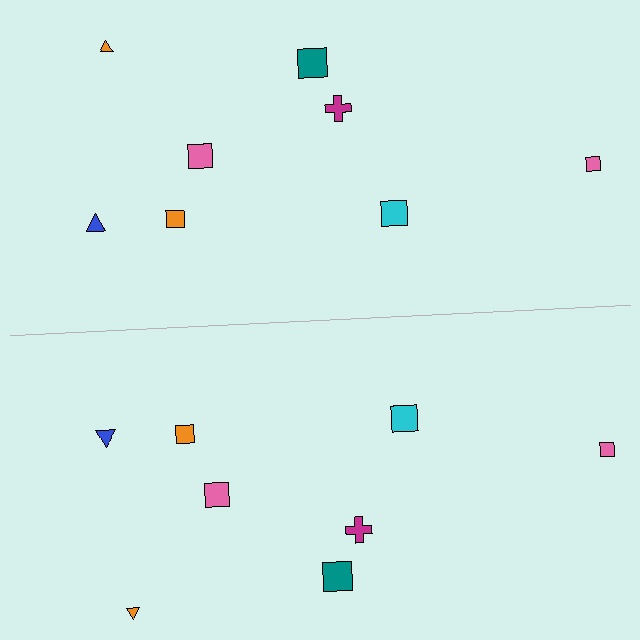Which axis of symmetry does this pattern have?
The pattern has a horizontal axis of symmetry running through the center of the image.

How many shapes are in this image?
There are 16 shapes in this image.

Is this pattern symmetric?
Yes, this pattern has bilateral (reflection) symmetry.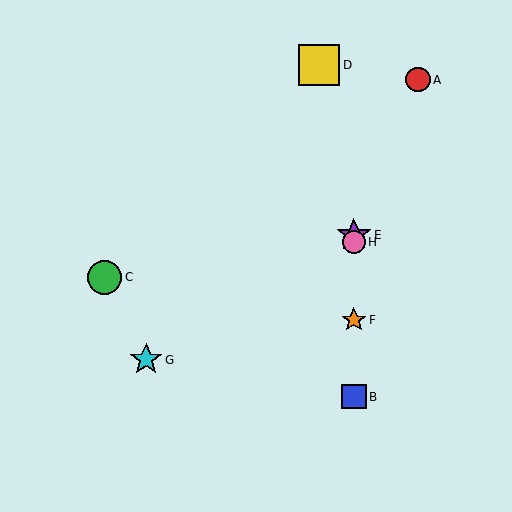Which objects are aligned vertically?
Objects B, E, F, H are aligned vertically.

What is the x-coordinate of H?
Object H is at x≈354.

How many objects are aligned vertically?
4 objects (B, E, F, H) are aligned vertically.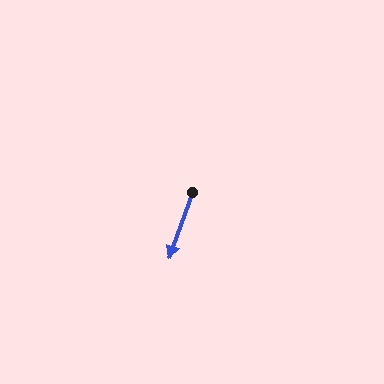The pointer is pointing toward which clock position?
Roughly 7 o'clock.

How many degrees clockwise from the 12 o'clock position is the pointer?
Approximately 200 degrees.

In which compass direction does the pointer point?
South.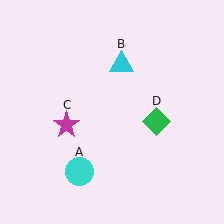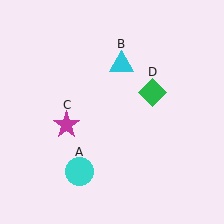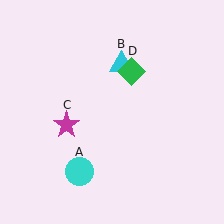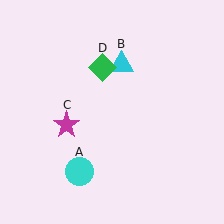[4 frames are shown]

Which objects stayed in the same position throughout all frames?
Cyan circle (object A) and cyan triangle (object B) and magenta star (object C) remained stationary.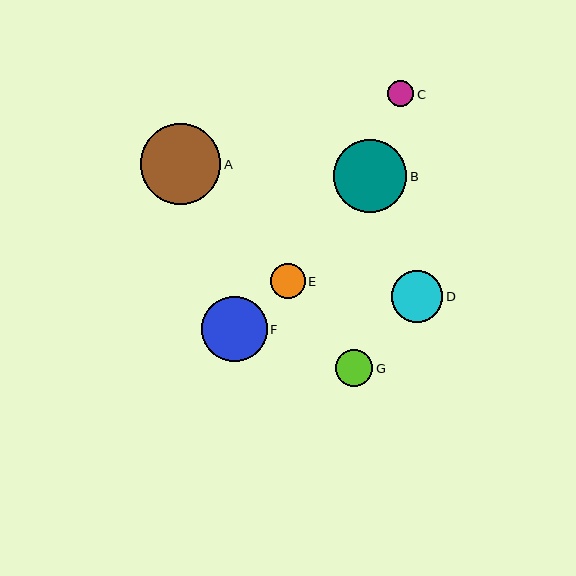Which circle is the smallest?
Circle C is the smallest with a size of approximately 26 pixels.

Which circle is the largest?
Circle A is the largest with a size of approximately 81 pixels.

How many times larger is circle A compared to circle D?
Circle A is approximately 1.6 times the size of circle D.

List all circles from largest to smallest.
From largest to smallest: A, B, F, D, G, E, C.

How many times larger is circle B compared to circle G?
Circle B is approximately 2.0 times the size of circle G.